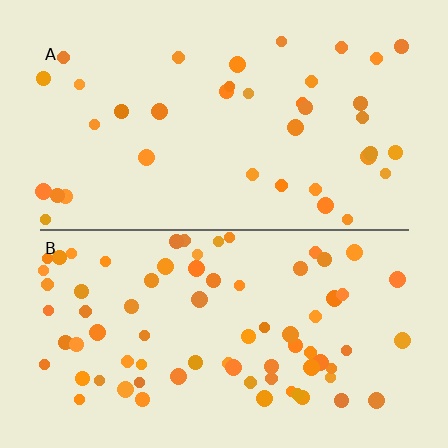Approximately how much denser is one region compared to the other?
Approximately 2.0× — region B over region A.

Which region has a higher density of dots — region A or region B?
B (the bottom).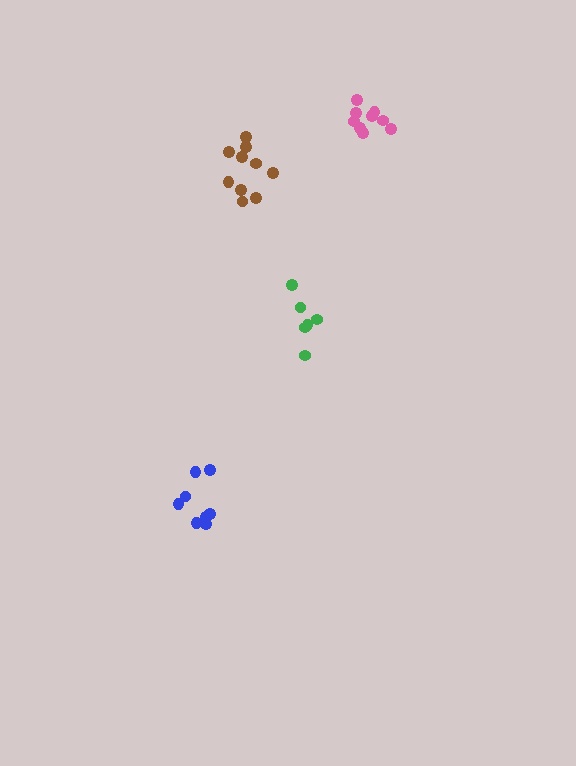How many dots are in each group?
Group 1: 10 dots, Group 2: 8 dots, Group 3: 9 dots, Group 4: 6 dots (33 total).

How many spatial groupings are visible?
There are 4 spatial groupings.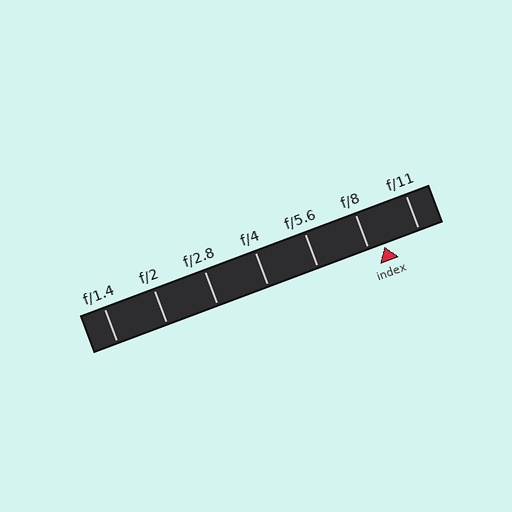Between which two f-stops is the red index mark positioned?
The index mark is between f/8 and f/11.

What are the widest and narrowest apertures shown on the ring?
The widest aperture shown is f/1.4 and the narrowest is f/11.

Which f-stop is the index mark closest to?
The index mark is closest to f/8.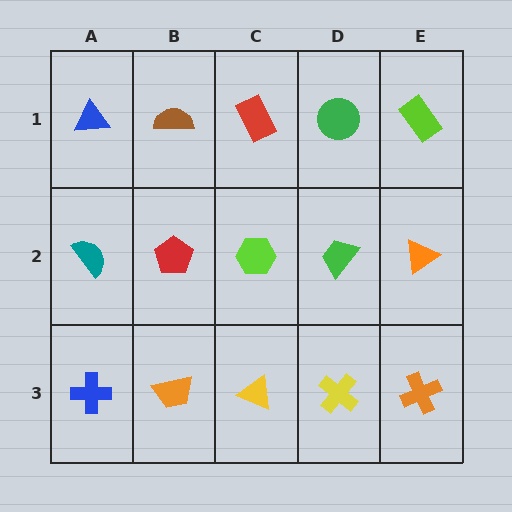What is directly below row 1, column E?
An orange triangle.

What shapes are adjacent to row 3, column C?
A lime hexagon (row 2, column C), an orange trapezoid (row 3, column B), a yellow cross (row 3, column D).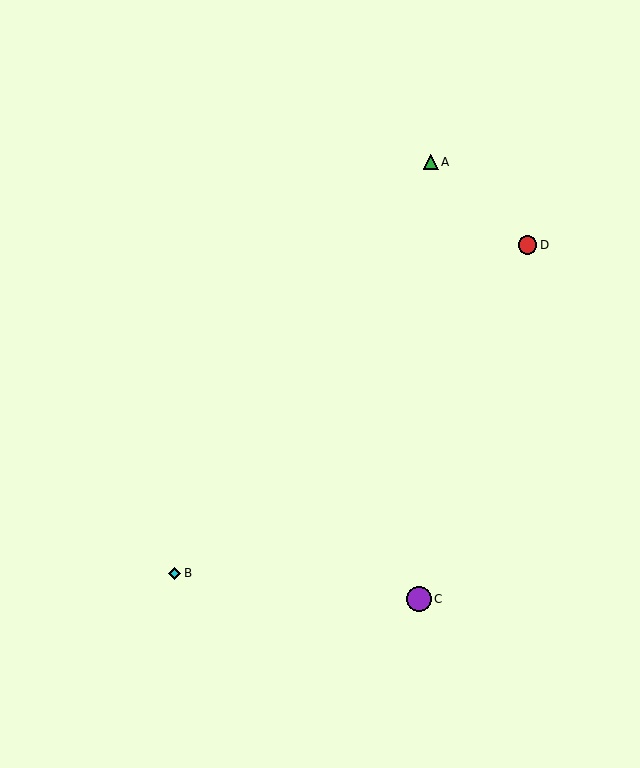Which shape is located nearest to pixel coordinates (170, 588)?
The cyan diamond (labeled B) at (175, 574) is nearest to that location.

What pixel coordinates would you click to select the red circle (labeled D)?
Click at (527, 245) to select the red circle D.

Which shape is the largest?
The purple circle (labeled C) is the largest.